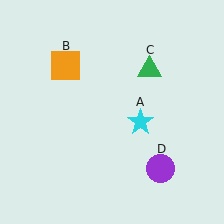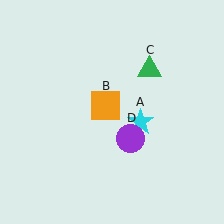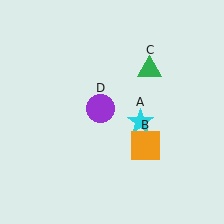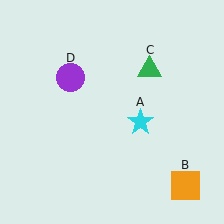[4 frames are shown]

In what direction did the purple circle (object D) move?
The purple circle (object D) moved up and to the left.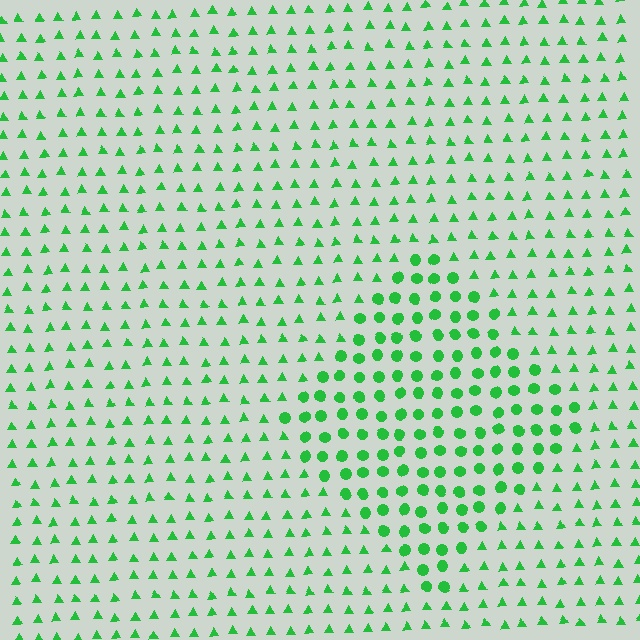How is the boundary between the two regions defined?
The boundary is defined by a change in element shape: circles inside vs. triangles outside. All elements share the same color and spacing.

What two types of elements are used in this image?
The image uses circles inside the diamond region and triangles outside it.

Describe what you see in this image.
The image is filled with small green elements arranged in a uniform grid. A diamond-shaped region contains circles, while the surrounding area contains triangles. The boundary is defined purely by the change in element shape.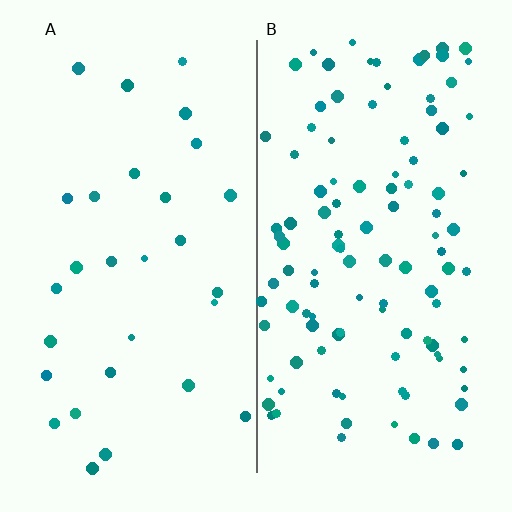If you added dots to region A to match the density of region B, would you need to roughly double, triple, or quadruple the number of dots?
Approximately quadruple.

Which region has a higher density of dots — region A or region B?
B (the right).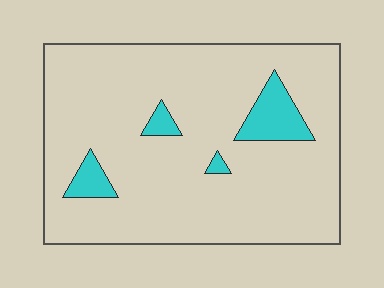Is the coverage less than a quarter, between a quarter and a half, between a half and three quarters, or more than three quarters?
Less than a quarter.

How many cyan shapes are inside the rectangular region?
4.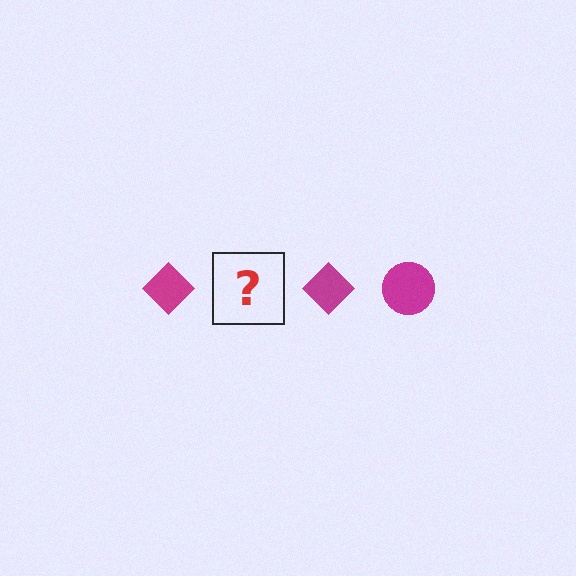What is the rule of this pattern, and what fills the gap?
The rule is that the pattern cycles through diamond, circle shapes in magenta. The gap should be filled with a magenta circle.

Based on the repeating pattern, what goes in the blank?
The blank should be a magenta circle.